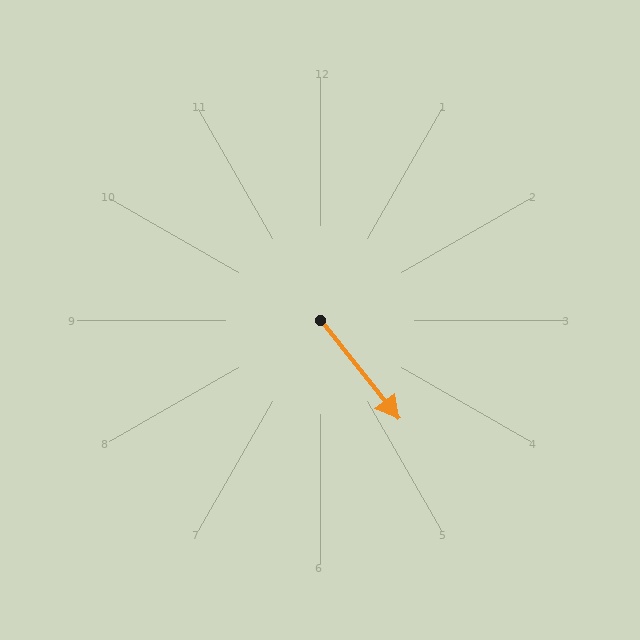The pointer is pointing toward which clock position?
Roughly 5 o'clock.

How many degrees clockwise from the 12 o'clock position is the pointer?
Approximately 141 degrees.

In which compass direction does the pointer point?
Southeast.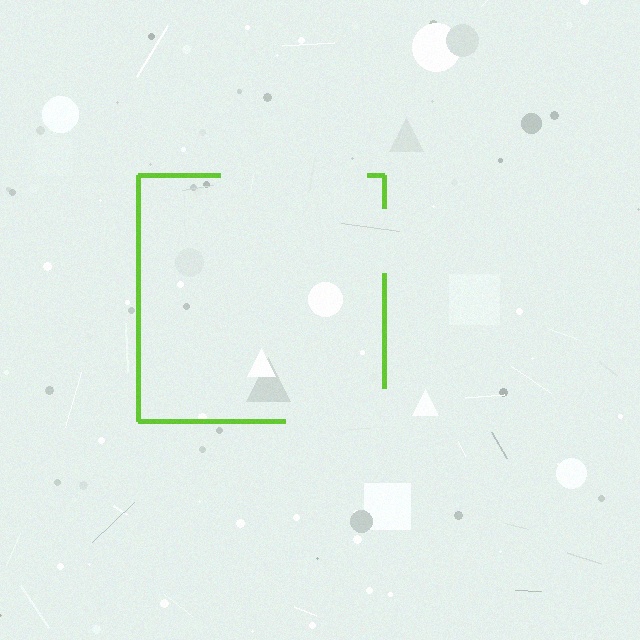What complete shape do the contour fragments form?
The contour fragments form a square.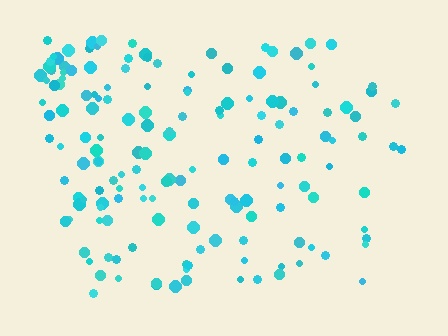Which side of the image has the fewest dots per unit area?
The right.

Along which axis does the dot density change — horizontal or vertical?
Horizontal.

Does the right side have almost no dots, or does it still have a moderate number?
Still a moderate number, just noticeably fewer than the left.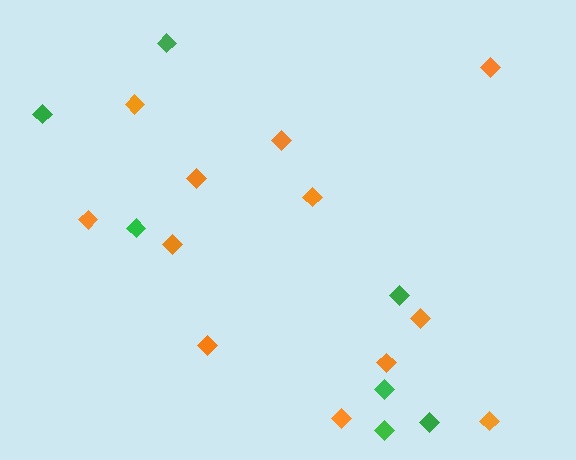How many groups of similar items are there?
There are 2 groups: one group of orange diamonds (12) and one group of green diamonds (7).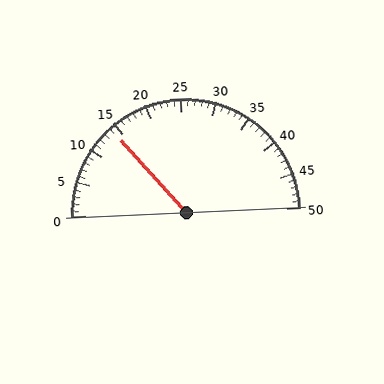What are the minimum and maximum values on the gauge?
The gauge ranges from 0 to 50.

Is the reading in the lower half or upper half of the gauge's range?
The reading is in the lower half of the range (0 to 50).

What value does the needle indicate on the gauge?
The needle indicates approximately 14.